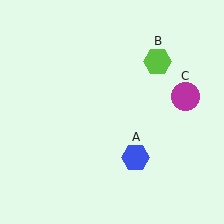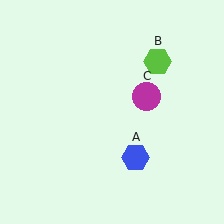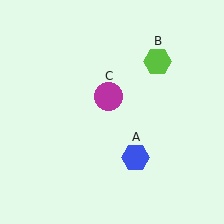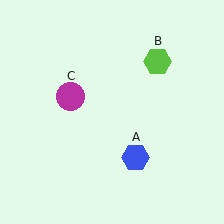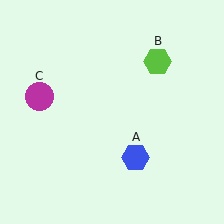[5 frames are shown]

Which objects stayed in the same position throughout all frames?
Blue hexagon (object A) and lime hexagon (object B) remained stationary.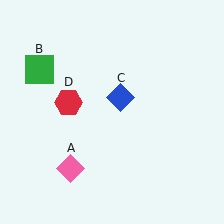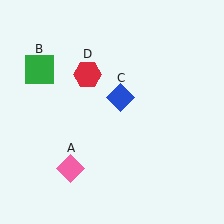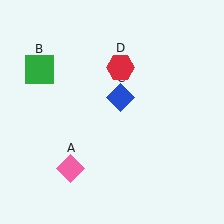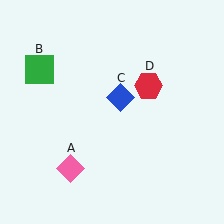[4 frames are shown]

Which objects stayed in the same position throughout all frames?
Pink diamond (object A) and green square (object B) and blue diamond (object C) remained stationary.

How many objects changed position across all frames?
1 object changed position: red hexagon (object D).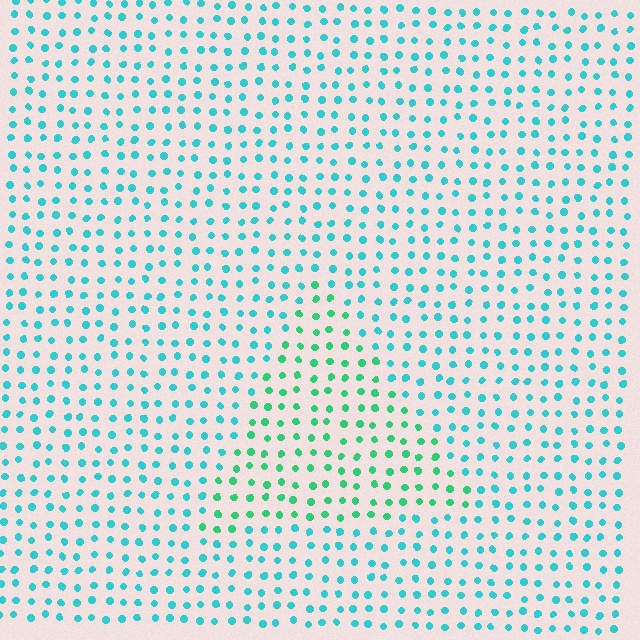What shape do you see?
I see a triangle.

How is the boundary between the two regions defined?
The boundary is defined purely by a slight shift in hue (about 35 degrees). Spacing, size, and orientation are identical on both sides.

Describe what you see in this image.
The image is filled with small cyan elements in a uniform arrangement. A triangle-shaped region is visible where the elements are tinted to a slightly different hue, forming a subtle color boundary.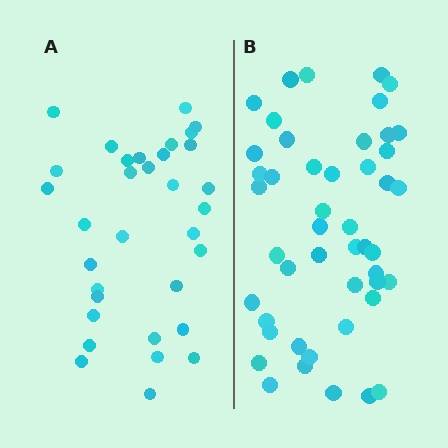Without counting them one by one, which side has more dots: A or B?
Region B (the right region) has more dots.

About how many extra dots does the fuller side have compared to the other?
Region B has approximately 15 more dots than region A.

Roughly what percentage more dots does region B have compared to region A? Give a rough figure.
About 40% more.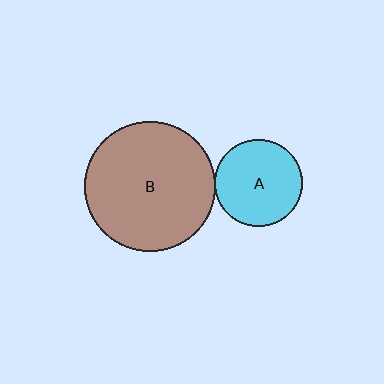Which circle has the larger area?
Circle B (brown).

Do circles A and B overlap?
Yes.